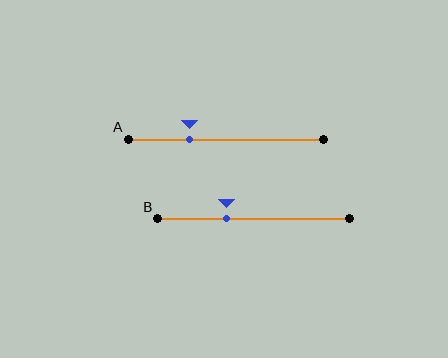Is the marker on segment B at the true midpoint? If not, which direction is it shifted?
No, the marker on segment B is shifted to the left by about 14% of the segment length.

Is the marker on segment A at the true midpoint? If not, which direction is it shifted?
No, the marker on segment A is shifted to the left by about 18% of the segment length.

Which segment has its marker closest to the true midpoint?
Segment B has its marker closest to the true midpoint.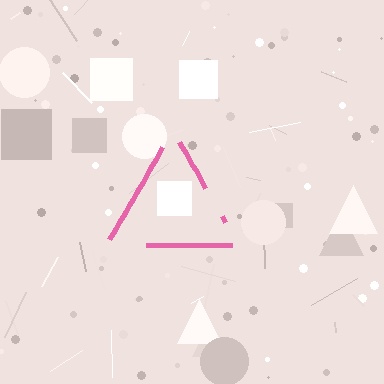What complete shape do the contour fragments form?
The contour fragments form a triangle.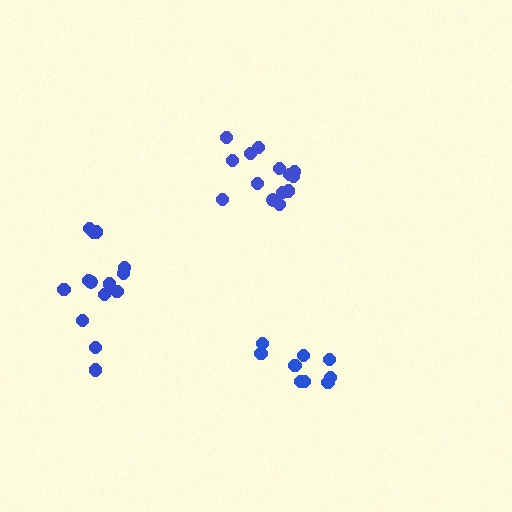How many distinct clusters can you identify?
There are 3 distinct clusters.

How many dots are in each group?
Group 1: 14 dots, Group 2: 14 dots, Group 3: 9 dots (37 total).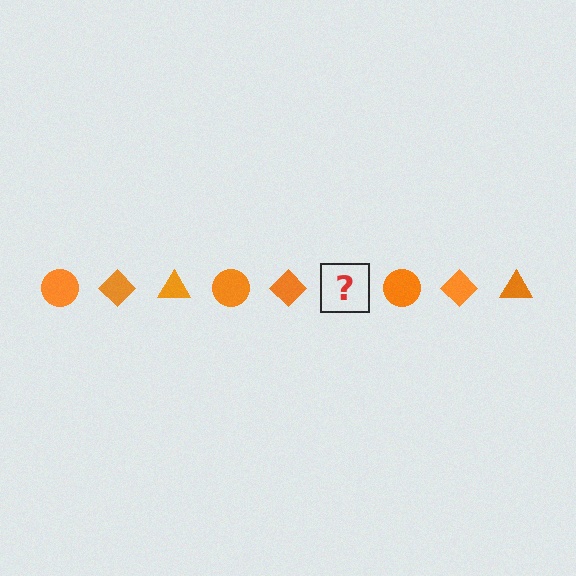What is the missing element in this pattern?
The missing element is an orange triangle.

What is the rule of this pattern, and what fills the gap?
The rule is that the pattern cycles through circle, diamond, triangle shapes in orange. The gap should be filled with an orange triangle.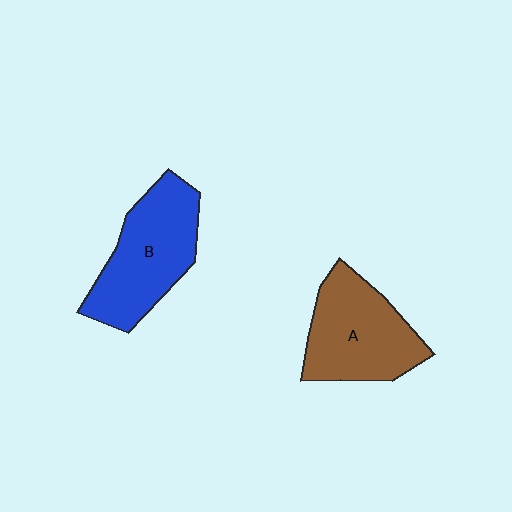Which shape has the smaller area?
Shape A (brown).